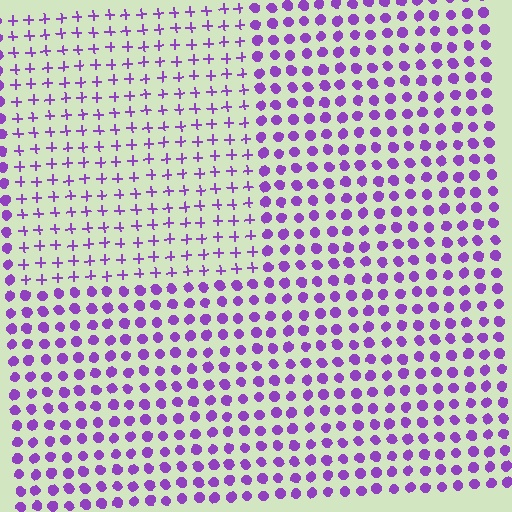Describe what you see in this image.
The image is filled with small purple elements arranged in a uniform grid. A rectangle-shaped region contains plus signs, while the surrounding area contains circles. The boundary is defined purely by the change in element shape.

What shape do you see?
I see a rectangle.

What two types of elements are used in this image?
The image uses plus signs inside the rectangle region and circles outside it.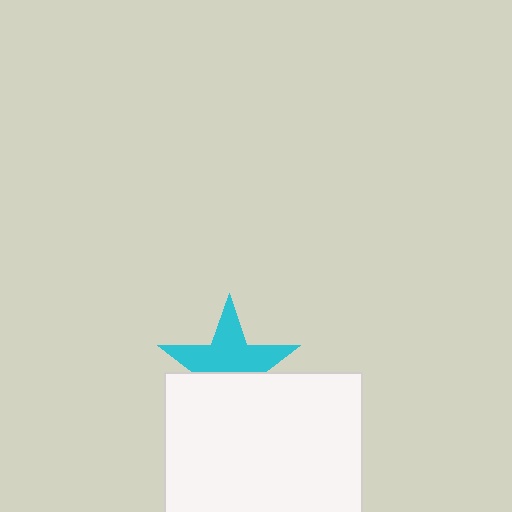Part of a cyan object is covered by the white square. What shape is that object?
It is a star.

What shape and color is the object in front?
The object in front is a white square.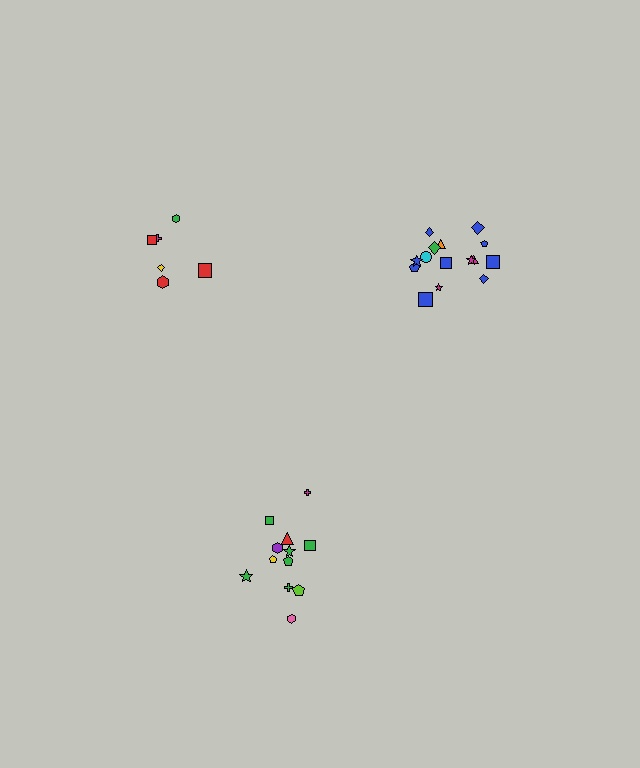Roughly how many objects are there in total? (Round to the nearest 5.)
Roughly 35 objects in total.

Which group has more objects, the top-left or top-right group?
The top-right group.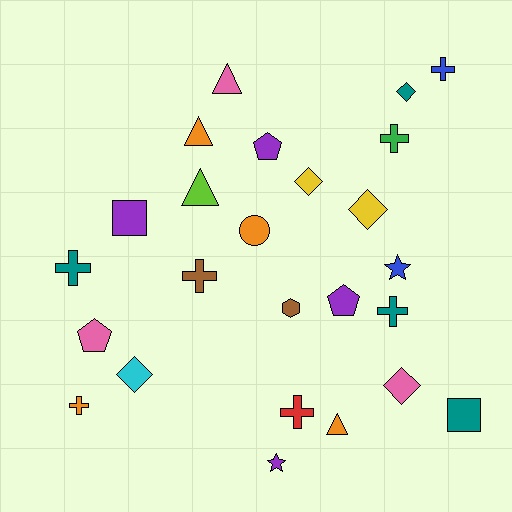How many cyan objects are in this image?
There is 1 cyan object.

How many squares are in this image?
There are 2 squares.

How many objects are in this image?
There are 25 objects.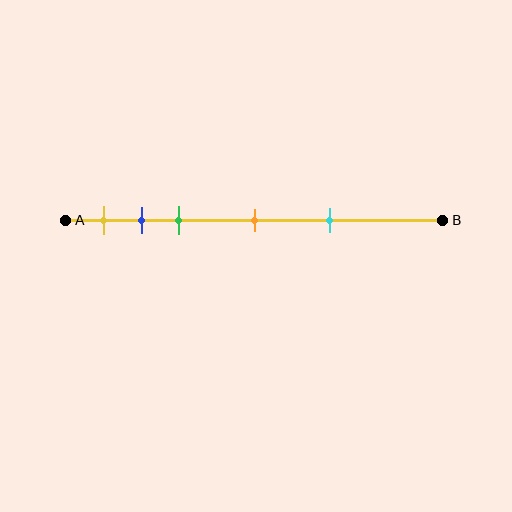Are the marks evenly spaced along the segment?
No, the marks are not evenly spaced.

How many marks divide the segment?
There are 5 marks dividing the segment.